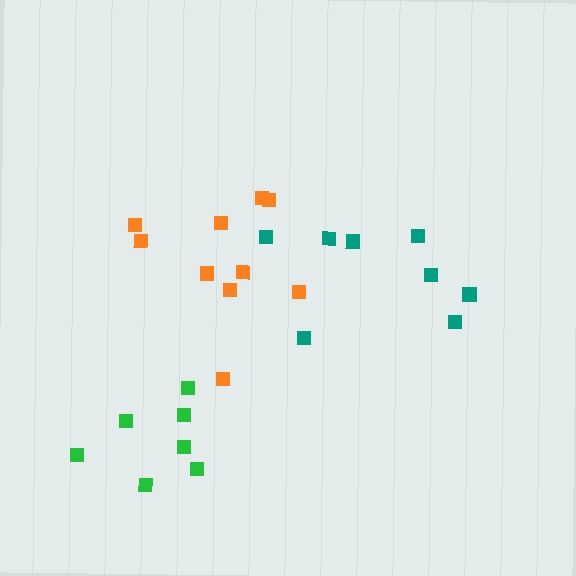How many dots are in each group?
Group 1: 8 dots, Group 2: 10 dots, Group 3: 7 dots (25 total).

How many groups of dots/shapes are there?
There are 3 groups.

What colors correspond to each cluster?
The clusters are colored: teal, orange, green.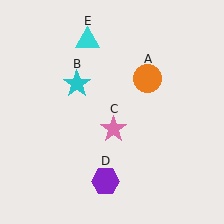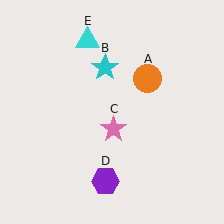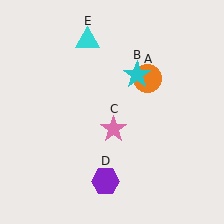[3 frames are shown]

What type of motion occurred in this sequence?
The cyan star (object B) rotated clockwise around the center of the scene.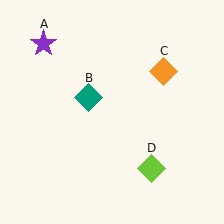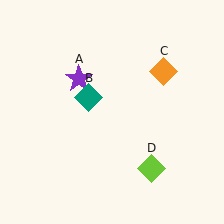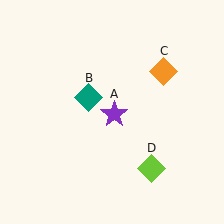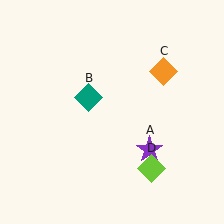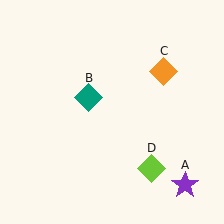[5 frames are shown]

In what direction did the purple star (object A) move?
The purple star (object A) moved down and to the right.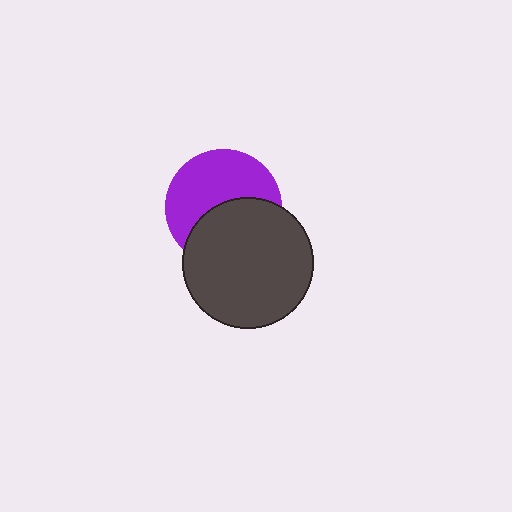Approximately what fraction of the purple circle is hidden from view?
Roughly 46% of the purple circle is hidden behind the dark gray circle.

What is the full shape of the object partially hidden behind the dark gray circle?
The partially hidden object is a purple circle.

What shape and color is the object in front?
The object in front is a dark gray circle.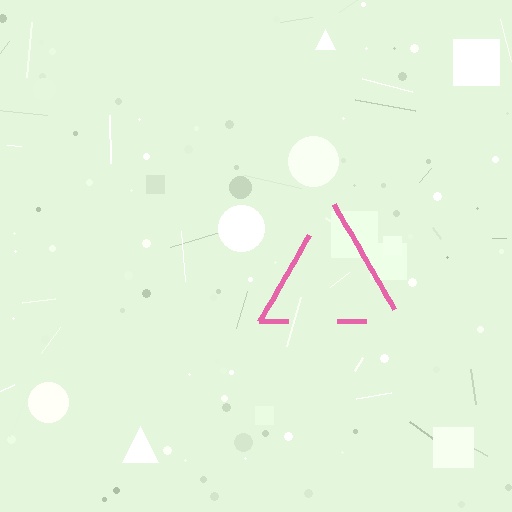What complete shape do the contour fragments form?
The contour fragments form a triangle.